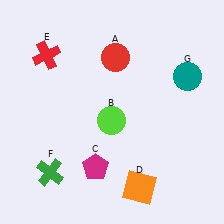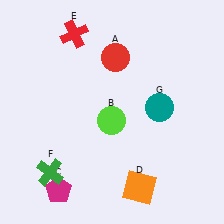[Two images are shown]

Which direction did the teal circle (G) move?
The teal circle (G) moved down.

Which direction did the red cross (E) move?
The red cross (E) moved right.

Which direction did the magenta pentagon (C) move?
The magenta pentagon (C) moved left.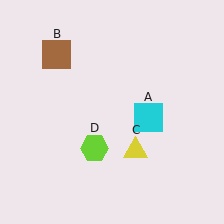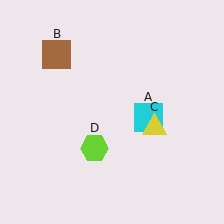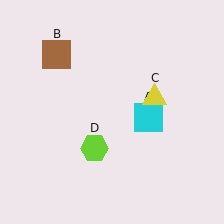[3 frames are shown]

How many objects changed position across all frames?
1 object changed position: yellow triangle (object C).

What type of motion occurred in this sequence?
The yellow triangle (object C) rotated counterclockwise around the center of the scene.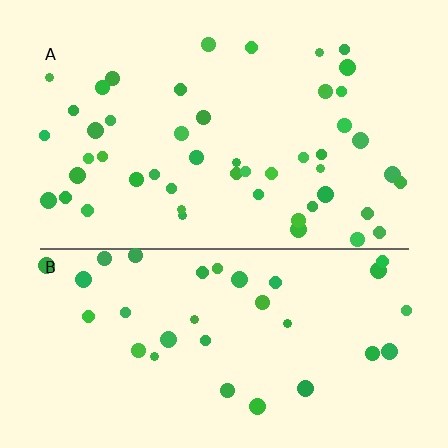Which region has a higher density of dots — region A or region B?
A (the top).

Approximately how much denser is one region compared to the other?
Approximately 1.5× — region A over region B.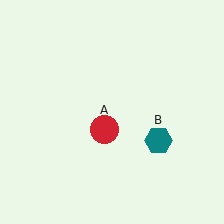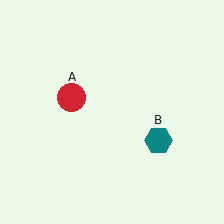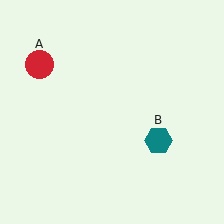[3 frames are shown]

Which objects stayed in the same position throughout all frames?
Teal hexagon (object B) remained stationary.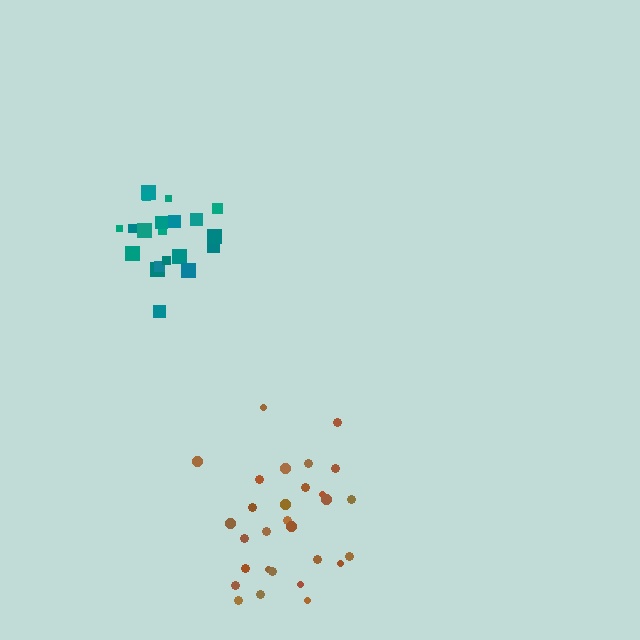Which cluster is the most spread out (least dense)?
Brown.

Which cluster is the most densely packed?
Teal.